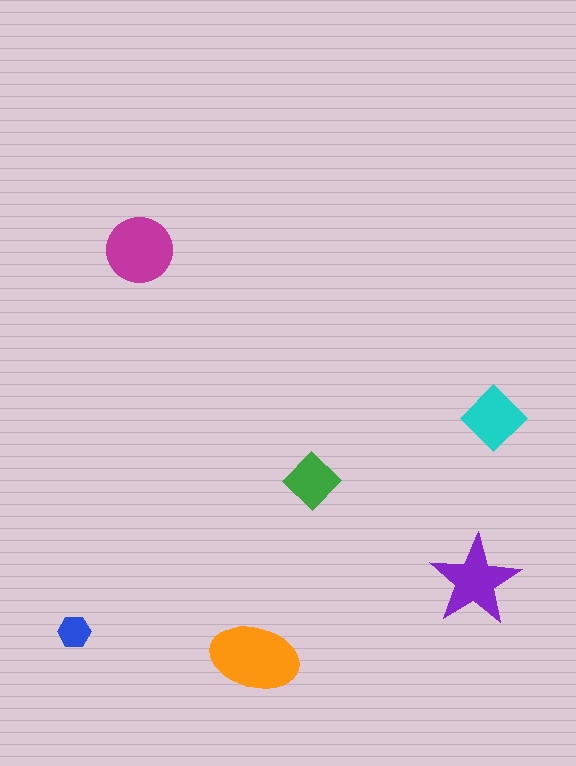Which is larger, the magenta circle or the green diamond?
The magenta circle.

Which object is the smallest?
The blue hexagon.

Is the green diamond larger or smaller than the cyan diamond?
Smaller.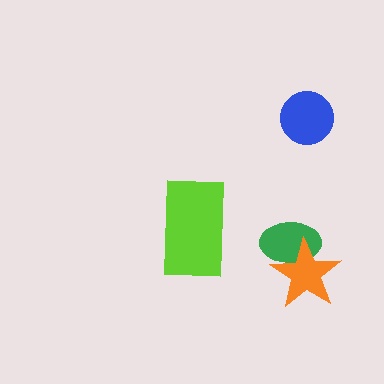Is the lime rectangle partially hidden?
No, no other shape covers it.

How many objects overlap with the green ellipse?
1 object overlaps with the green ellipse.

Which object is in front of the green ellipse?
The orange star is in front of the green ellipse.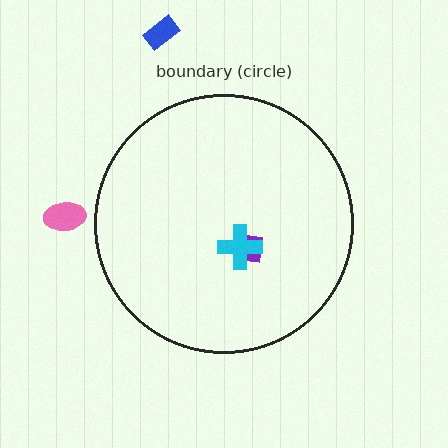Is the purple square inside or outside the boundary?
Inside.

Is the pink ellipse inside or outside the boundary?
Outside.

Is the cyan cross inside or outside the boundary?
Inside.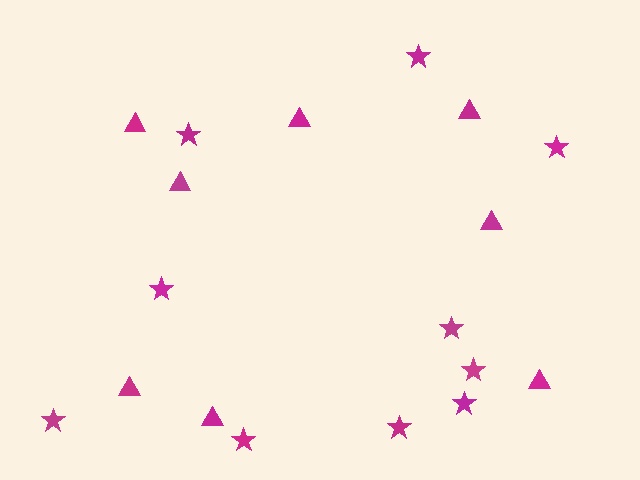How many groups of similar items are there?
There are 2 groups: one group of triangles (8) and one group of stars (10).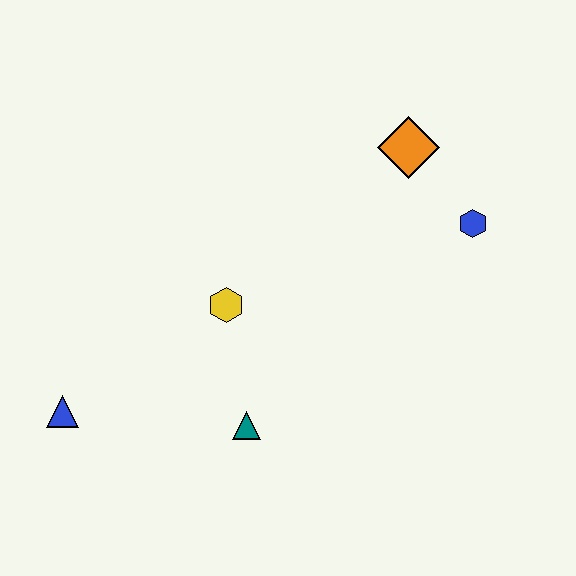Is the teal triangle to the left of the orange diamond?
Yes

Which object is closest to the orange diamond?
The blue hexagon is closest to the orange diamond.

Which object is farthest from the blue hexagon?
The blue triangle is farthest from the blue hexagon.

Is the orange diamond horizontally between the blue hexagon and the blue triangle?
Yes